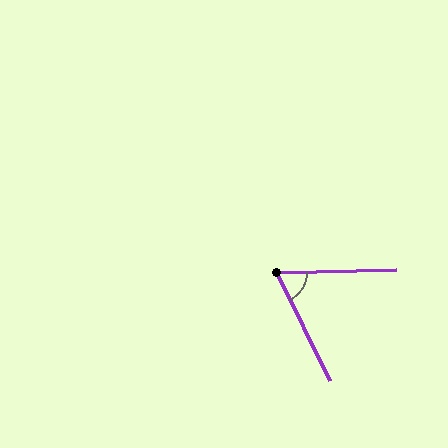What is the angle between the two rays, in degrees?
Approximately 65 degrees.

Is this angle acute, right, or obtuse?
It is acute.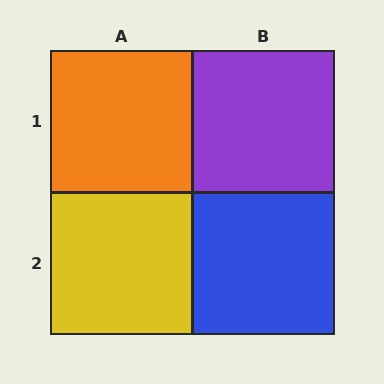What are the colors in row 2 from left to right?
Yellow, blue.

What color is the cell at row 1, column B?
Purple.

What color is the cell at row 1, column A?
Orange.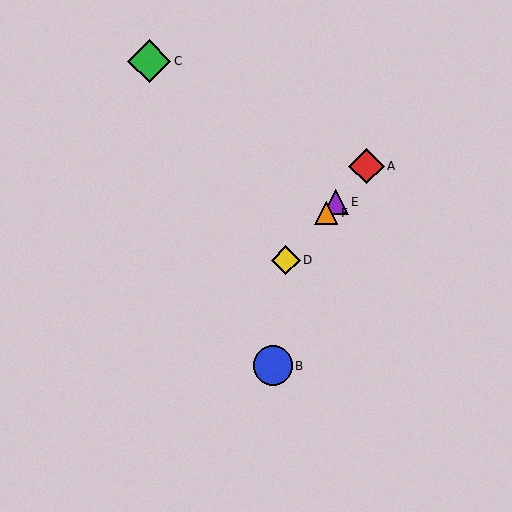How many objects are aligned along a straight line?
4 objects (A, D, E, F) are aligned along a straight line.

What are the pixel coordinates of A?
Object A is at (366, 166).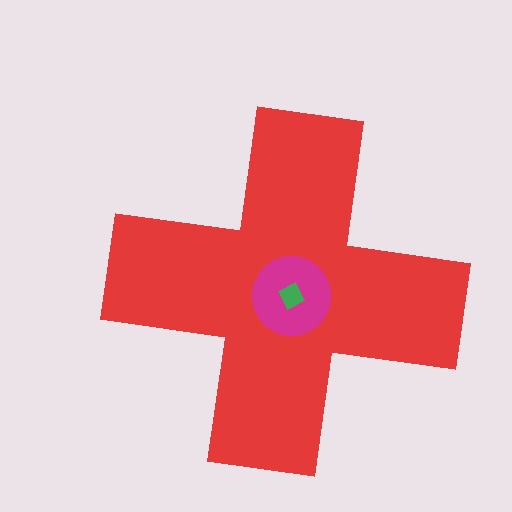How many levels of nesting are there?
3.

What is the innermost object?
The green square.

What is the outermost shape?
The red cross.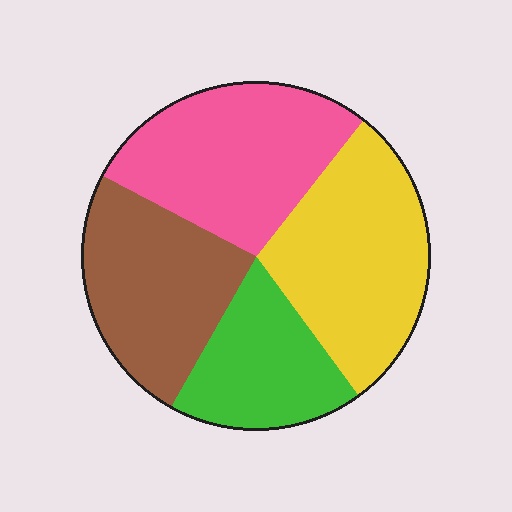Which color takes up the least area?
Green, at roughly 20%.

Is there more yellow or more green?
Yellow.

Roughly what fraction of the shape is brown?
Brown takes up about one quarter (1/4) of the shape.